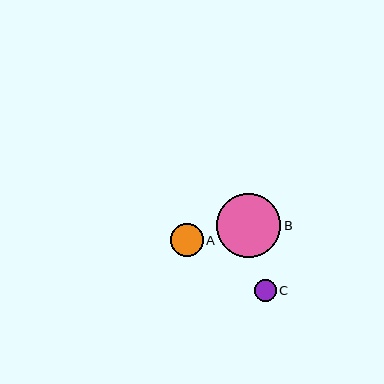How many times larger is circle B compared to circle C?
Circle B is approximately 2.9 times the size of circle C.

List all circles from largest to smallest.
From largest to smallest: B, A, C.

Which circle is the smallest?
Circle C is the smallest with a size of approximately 22 pixels.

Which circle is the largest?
Circle B is the largest with a size of approximately 64 pixels.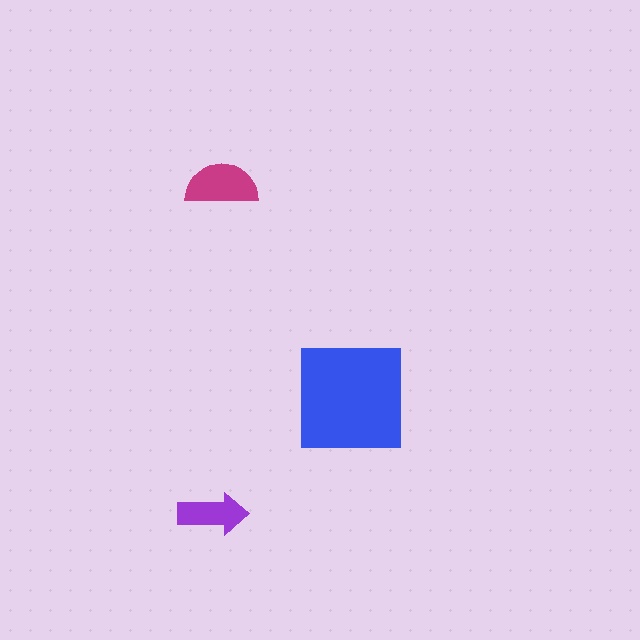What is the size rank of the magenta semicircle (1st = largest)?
2nd.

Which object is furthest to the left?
The purple arrow is leftmost.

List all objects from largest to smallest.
The blue square, the magenta semicircle, the purple arrow.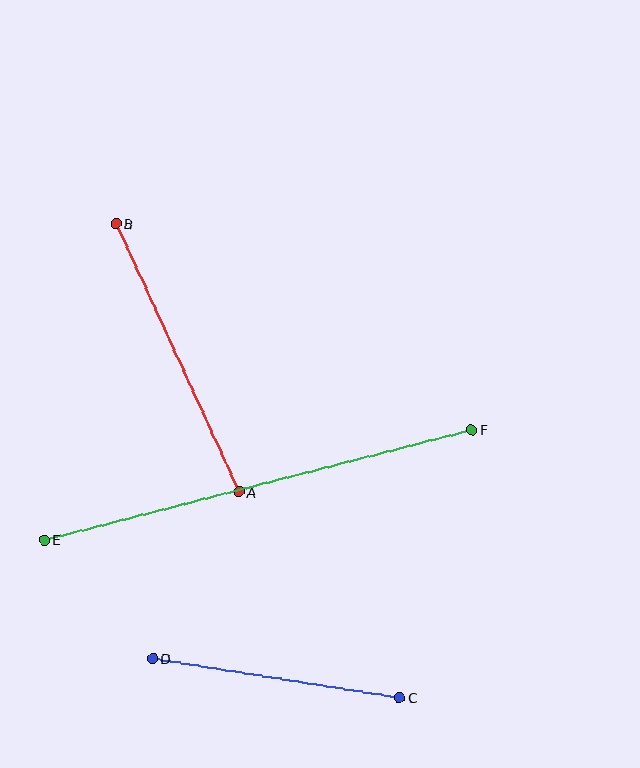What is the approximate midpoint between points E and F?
The midpoint is at approximately (258, 485) pixels.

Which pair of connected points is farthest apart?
Points E and F are farthest apart.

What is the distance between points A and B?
The distance is approximately 295 pixels.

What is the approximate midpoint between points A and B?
The midpoint is at approximately (177, 358) pixels.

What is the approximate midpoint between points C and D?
The midpoint is at approximately (276, 678) pixels.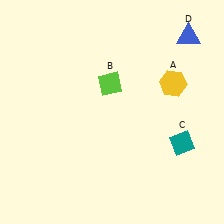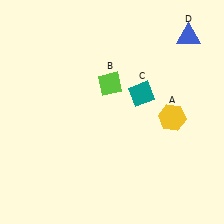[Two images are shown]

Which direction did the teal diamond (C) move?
The teal diamond (C) moved up.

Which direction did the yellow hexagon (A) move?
The yellow hexagon (A) moved down.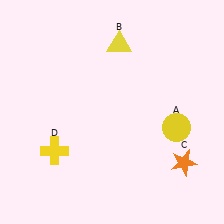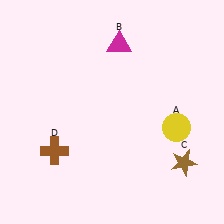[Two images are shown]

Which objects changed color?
B changed from yellow to magenta. C changed from orange to brown. D changed from yellow to brown.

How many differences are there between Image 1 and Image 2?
There are 3 differences between the two images.